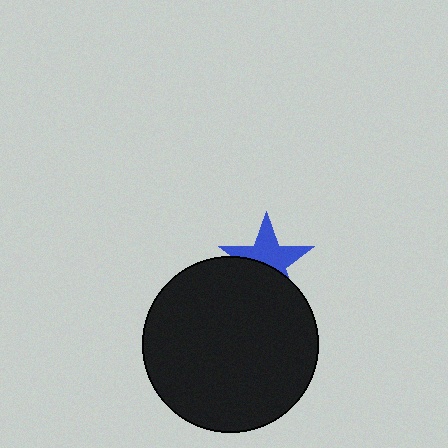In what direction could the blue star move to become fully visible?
The blue star could move up. That would shift it out from behind the black circle entirely.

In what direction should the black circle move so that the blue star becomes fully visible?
The black circle should move down. That is the shortest direction to clear the overlap and leave the blue star fully visible.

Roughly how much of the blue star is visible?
About half of it is visible (roughly 57%).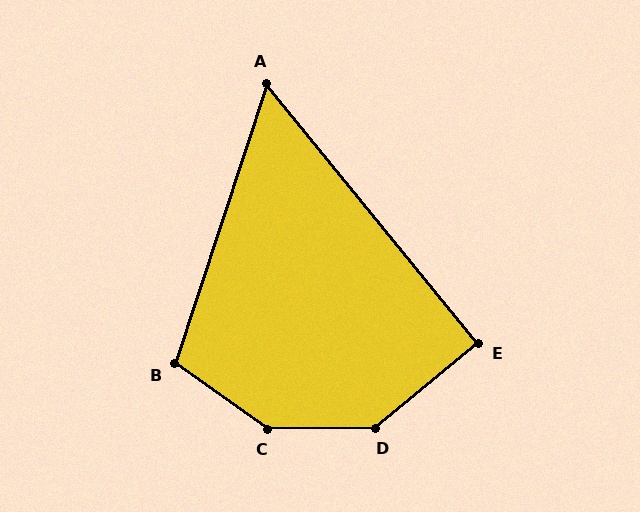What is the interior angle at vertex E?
Approximately 90 degrees (approximately right).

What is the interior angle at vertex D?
Approximately 141 degrees (obtuse).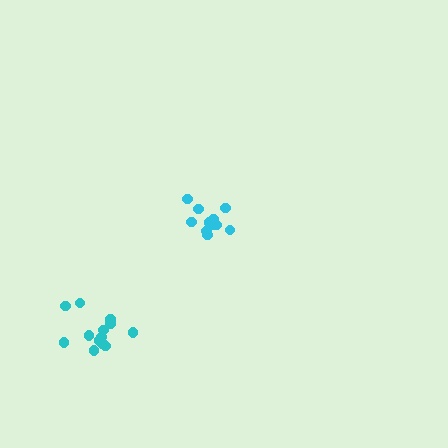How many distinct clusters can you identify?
There are 2 distinct clusters.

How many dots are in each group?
Group 1: 13 dots, Group 2: 11 dots (24 total).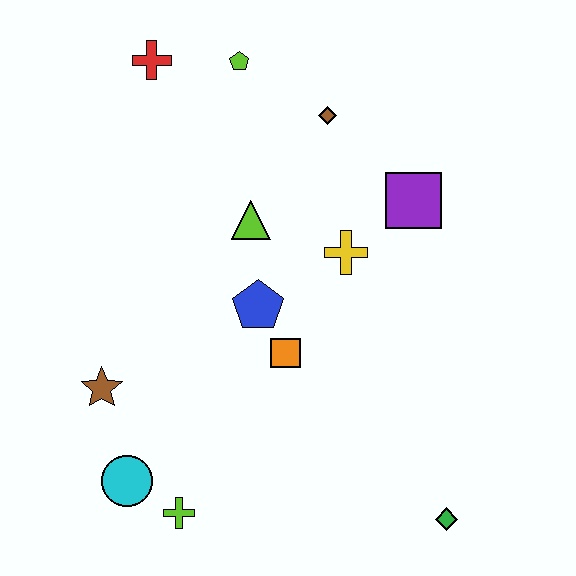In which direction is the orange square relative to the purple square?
The orange square is below the purple square.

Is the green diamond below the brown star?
Yes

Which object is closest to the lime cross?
The cyan circle is closest to the lime cross.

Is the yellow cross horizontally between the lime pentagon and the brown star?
No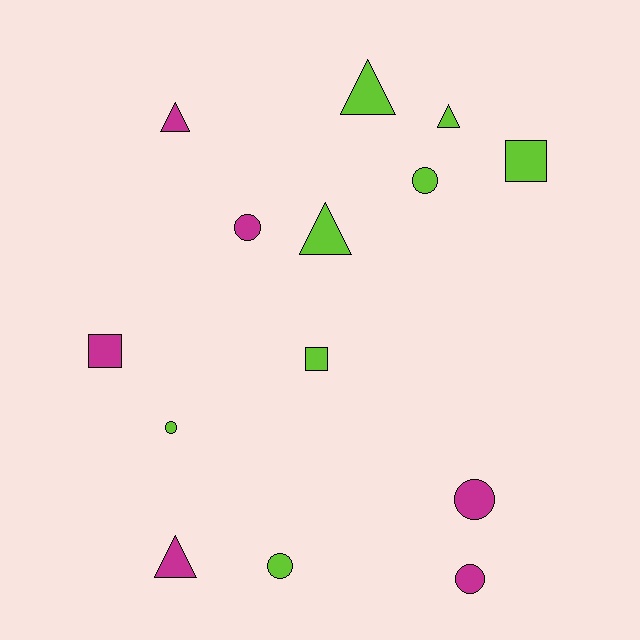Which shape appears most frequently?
Circle, with 6 objects.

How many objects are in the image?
There are 14 objects.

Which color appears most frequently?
Lime, with 8 objects.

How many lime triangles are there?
There are 3 lime triangles.